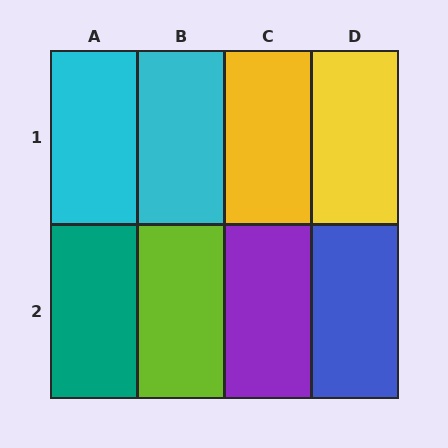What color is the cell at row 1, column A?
Cyan.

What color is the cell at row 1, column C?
Yellow.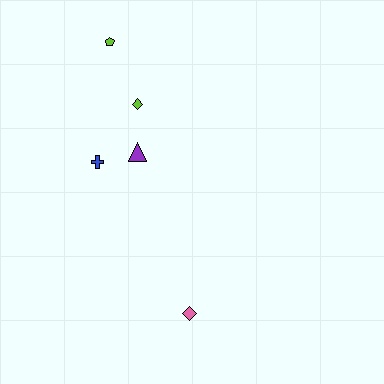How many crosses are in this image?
There is 1 cross.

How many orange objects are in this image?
There are no orange objects.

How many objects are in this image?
There are 5 objects.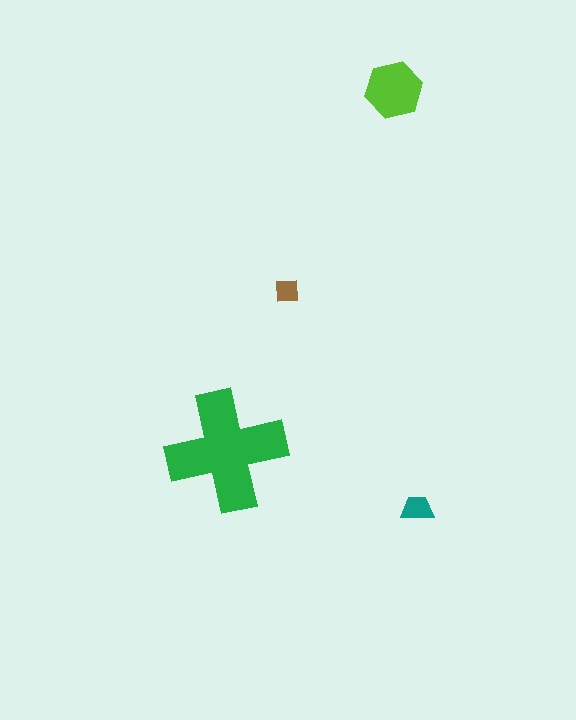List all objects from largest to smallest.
The green cross, the lime hexagon, the teal trapezoid, the brown square.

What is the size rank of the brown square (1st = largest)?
4th.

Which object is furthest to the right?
The teal trapezoid is rightmost.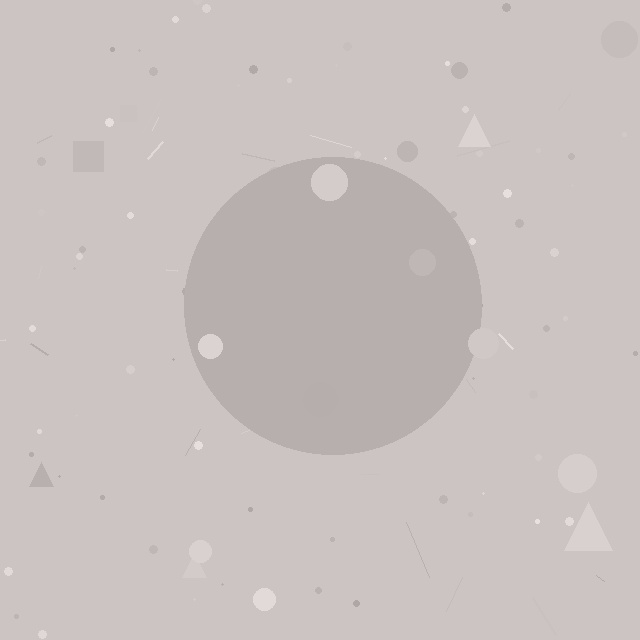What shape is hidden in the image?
A circle is hidden in the image.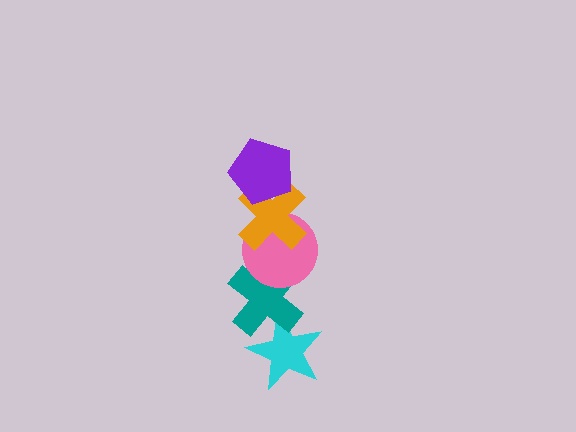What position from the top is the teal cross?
The teal cross is 4th from the top.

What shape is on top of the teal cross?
The pink circle is on top of the teal cross.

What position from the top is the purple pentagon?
The purple pentagon is 1st from the top.